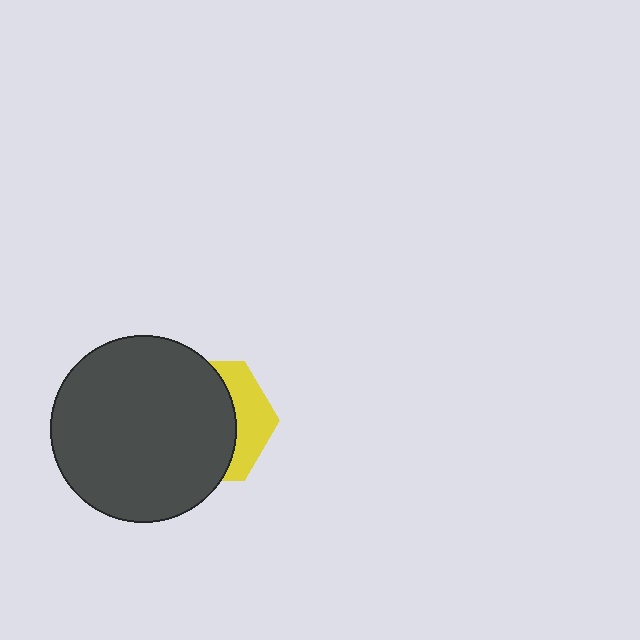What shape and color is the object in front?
The object in front is a dark gray circle.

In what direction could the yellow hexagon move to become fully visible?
The yellow hexagon could move right. That would shift it out from behind the dark gray circle entirely.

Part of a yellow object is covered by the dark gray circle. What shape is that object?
It is a hexagon.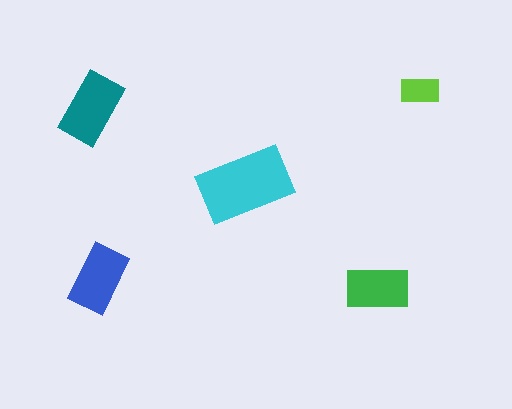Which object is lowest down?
The green rectangle is bottommost.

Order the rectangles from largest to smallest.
the cyan one, the teal one, the blue one, the green one, the lime one.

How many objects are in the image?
There are 5 objects in the image.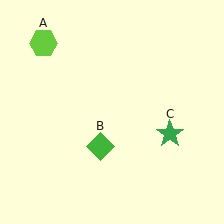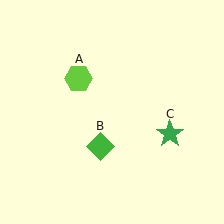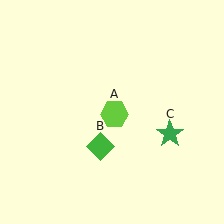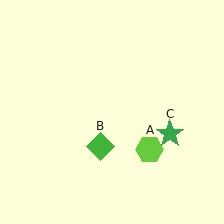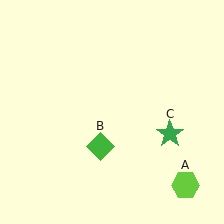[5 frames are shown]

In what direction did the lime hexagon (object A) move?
The lime hexagon (object A) moved down and to the right.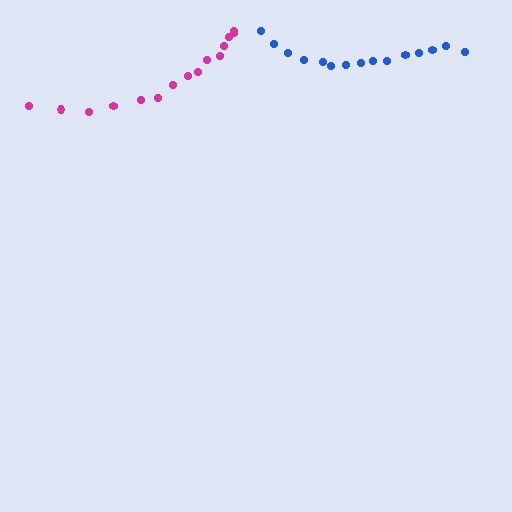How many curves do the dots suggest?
There are 2 distinct paths.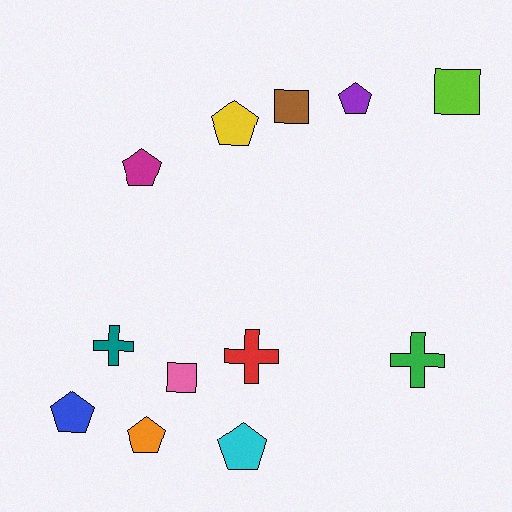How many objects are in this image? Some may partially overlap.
There are 12 objects.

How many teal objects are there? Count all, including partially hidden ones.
There is 1 teal object.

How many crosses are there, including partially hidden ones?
There are 3 crosses.